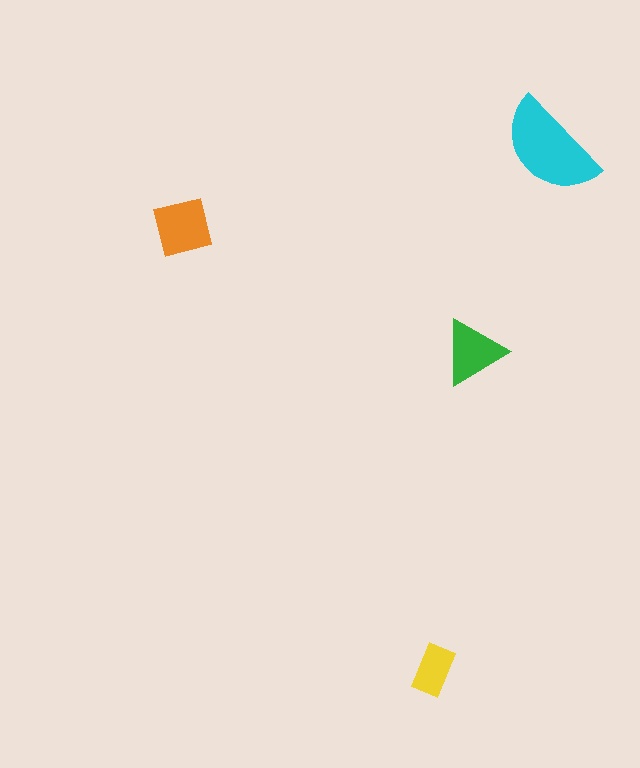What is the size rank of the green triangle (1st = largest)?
3rd.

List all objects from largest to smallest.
The cyan semicircle, the orange square, the green triangle, the yellow rectangle.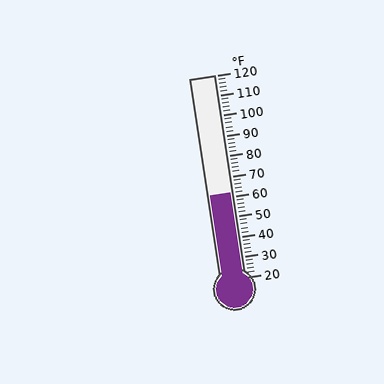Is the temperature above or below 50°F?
The temperature is above 50°F.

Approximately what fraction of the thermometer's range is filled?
The thermometer is filled to approximately 40% of its range.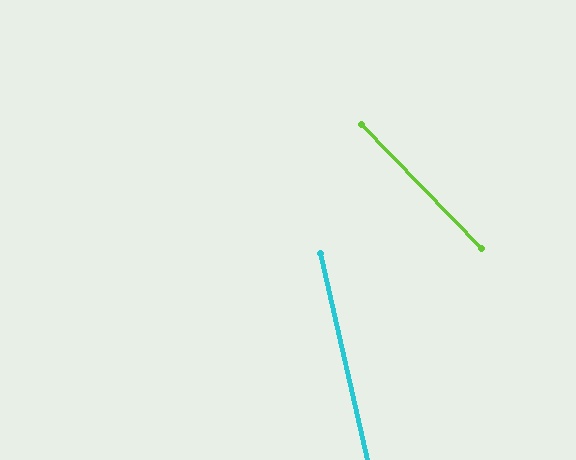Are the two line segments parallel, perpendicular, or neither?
Neither parallel nor perpendicular — they differ by about 31°.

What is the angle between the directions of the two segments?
Approximately 31 degrees.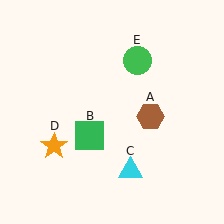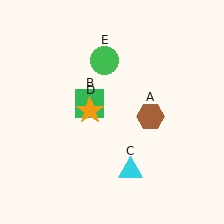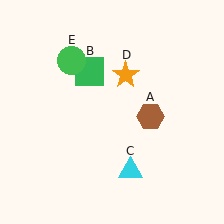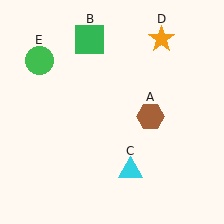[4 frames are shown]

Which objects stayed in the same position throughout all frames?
Brown hexagon (object A) and cyan triangle (object C) remained stationary.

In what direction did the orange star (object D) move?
The orange star (object D) moved up and to the right.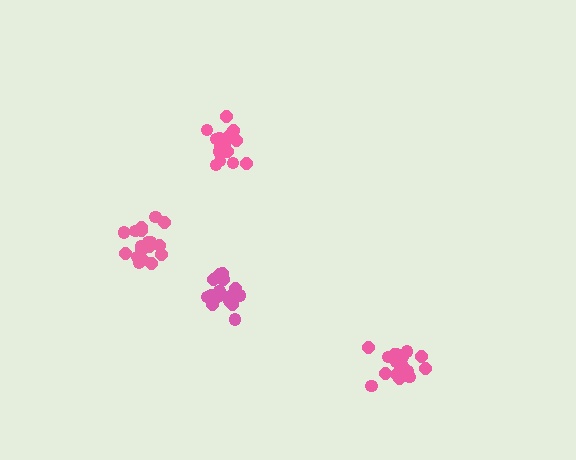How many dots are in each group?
Group 1: 17 dots, Group 2: 17 dots, Group 3: 20 dots, Group 4: 19 dots (73 total).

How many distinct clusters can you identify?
There are 4 distinct clusters.